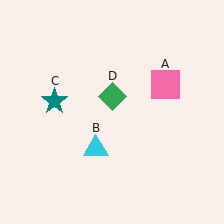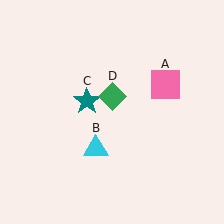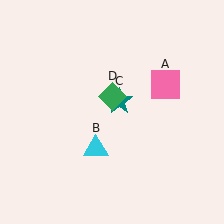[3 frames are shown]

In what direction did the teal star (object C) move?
The teal star (object C) moved right.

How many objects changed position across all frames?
1 object changed position: teal star (object C).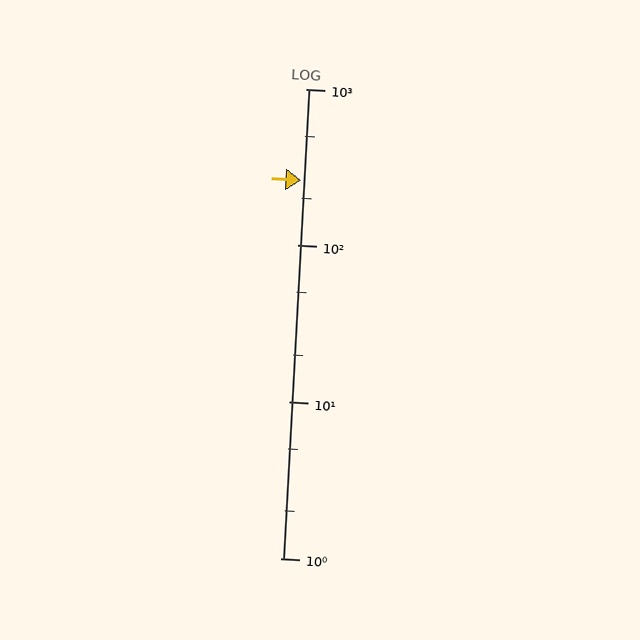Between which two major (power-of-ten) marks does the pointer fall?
The pointer is between 100 and 1000.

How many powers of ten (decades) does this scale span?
The scale spans 3 decades, from 1 to 1000.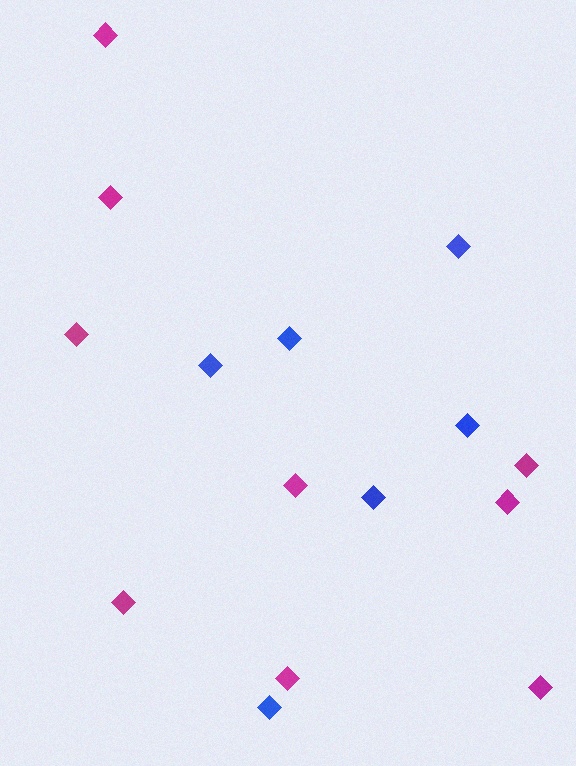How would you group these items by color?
There are 2 groups: one group of magenta diamonds (9) and one group of blue diamonds (6).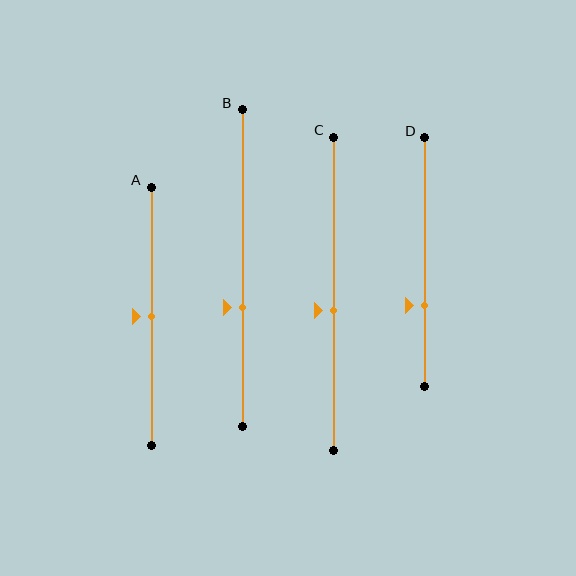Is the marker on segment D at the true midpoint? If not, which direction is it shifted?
No, the marker on segment D is shifted downward by about 17% of the segment length.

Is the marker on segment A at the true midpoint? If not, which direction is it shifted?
Yes, the marker on segment A is at the true midpoint.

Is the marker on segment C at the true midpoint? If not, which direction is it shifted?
No, the marker on segment C is shifted downward by about 5% of the segment length.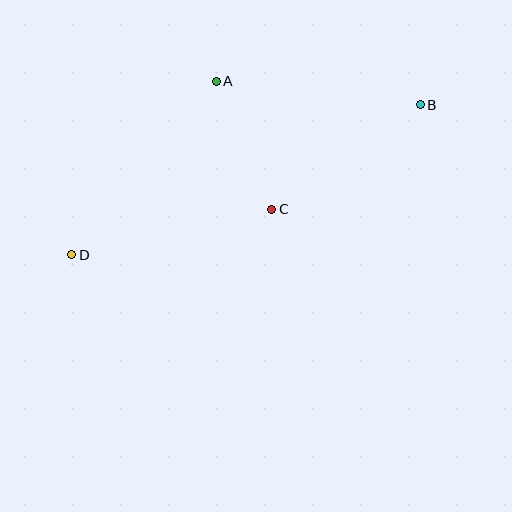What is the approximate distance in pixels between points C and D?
The distance between C and D is approximately 205 pixels.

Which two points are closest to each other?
Points A and C are closest to each other.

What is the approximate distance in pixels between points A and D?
The distance between A and D is approximately 226 pixels.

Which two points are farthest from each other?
Points B and D are farthest from each other.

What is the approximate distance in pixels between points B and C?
The distance between B and C is approximately 182 pixels.